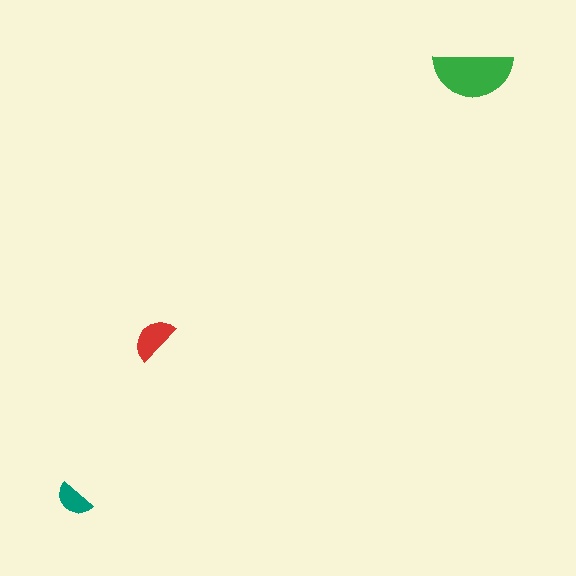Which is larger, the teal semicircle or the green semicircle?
The green one.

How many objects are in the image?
There are 3 objects in the image.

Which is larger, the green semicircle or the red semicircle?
The green one.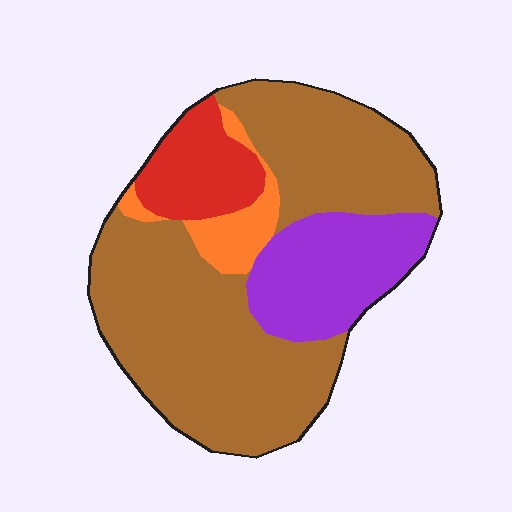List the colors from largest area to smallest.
From largest to smallest: brown, purple, red, orange.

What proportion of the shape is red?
Red covers around 10% of the shape.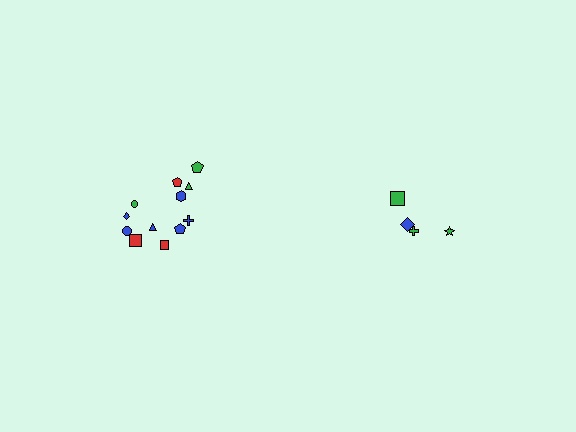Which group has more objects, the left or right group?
The left group.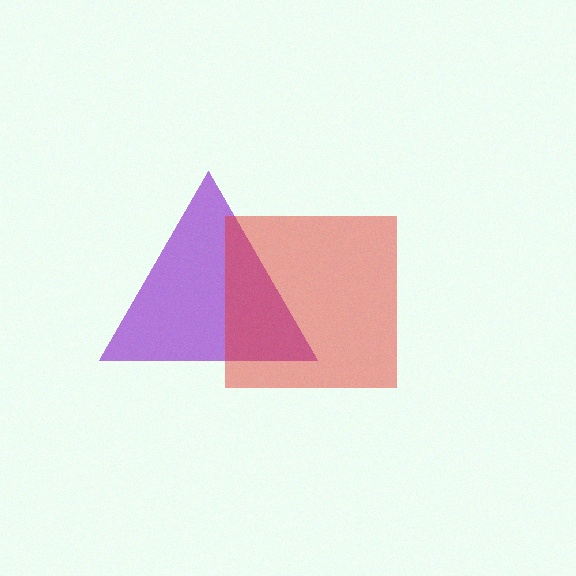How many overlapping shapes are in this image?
There are 2 overlapping shapes in the image.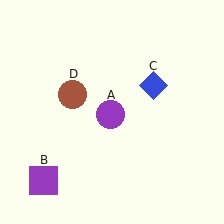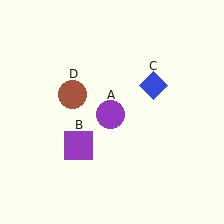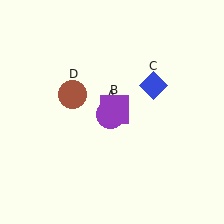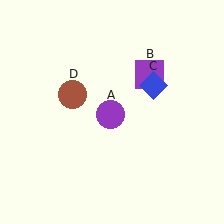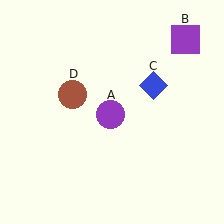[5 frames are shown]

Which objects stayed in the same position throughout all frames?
Purple circle (object A) and blue diamond (object C) and brown circle (object D) remained stationary.